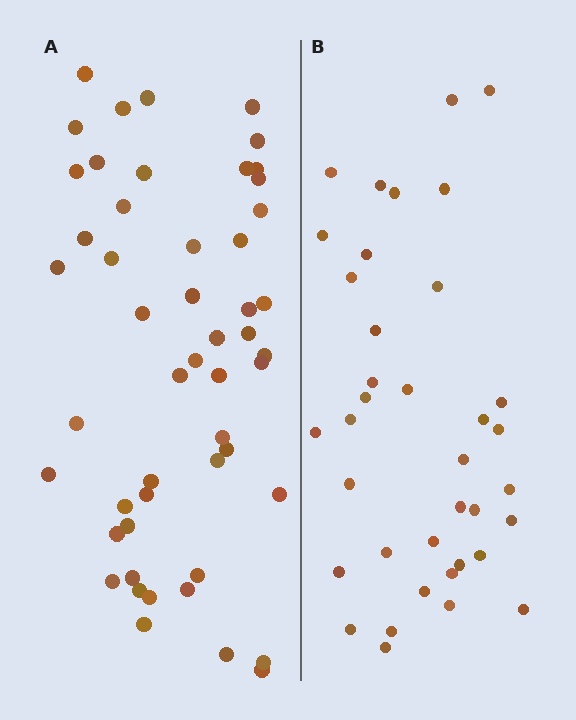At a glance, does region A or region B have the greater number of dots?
Region A (the left region) has more dots.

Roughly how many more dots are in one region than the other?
Region A has approximately 15 more dots than region B.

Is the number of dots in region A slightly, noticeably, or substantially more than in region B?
Region A has noticeably more, but not dramatically so. The ratio is roughly 1.4 to 1.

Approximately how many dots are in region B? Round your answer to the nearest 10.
About 40 dots. (The exact count is 37, which rounds to 40.)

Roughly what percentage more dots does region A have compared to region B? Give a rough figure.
About 40% more.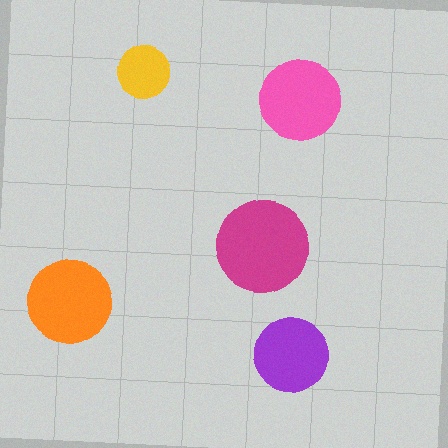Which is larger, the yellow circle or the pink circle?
The pink one.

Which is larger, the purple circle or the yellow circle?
The purple one.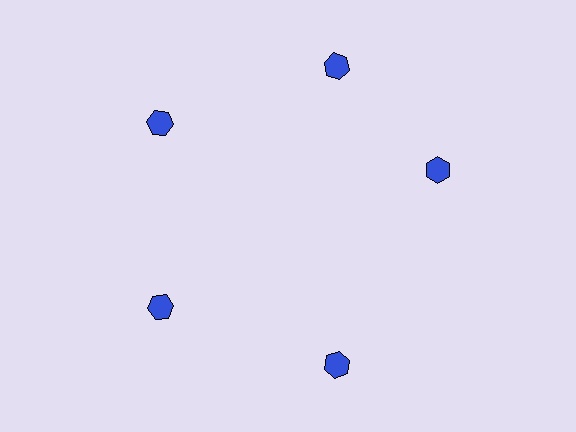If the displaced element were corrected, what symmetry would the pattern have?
It would have 5-fold rotational symmetry — the pattern would map onto itself every 72 degrees.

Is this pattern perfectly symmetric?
No. The 5 blue hexagons are arranged in a ring, but one element near the 3 o'clock position is rotated out of alignment along the ring, breaking the 5-fold rotational symmetry.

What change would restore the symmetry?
The symmetry would be restored by rotating it back into even spacing with its neighbors so that all 5 hexagons sit at equal angles and equal distance from the center.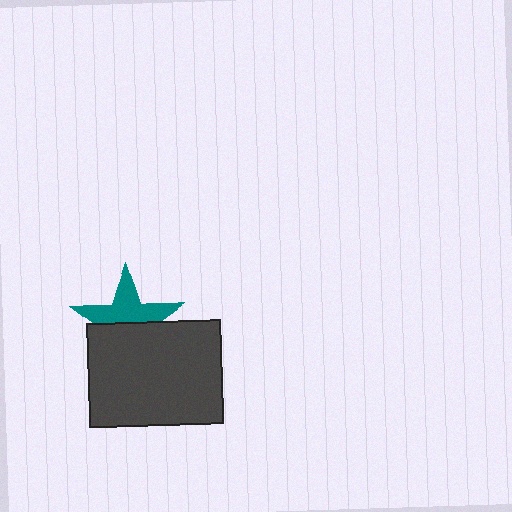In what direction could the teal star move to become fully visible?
The teal star could move up. That would shift it out from behind the dark gray rectangle entirely.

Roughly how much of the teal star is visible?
About half of it is visible (roughly 52%).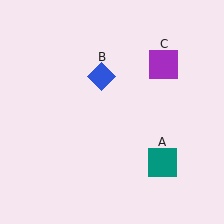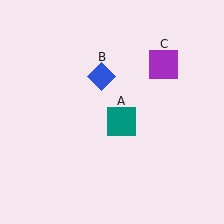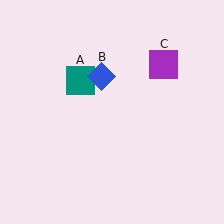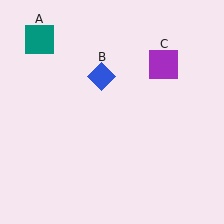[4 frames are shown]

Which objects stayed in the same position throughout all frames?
Blue diamond (object B) and purple square (object C) remained stationary.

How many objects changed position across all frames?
1 object changed position: teal square (object A).